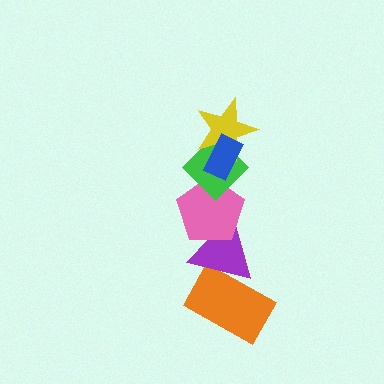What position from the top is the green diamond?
The green diamond is 3rd from the top.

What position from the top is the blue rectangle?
The blue rectangle is 1st from the top.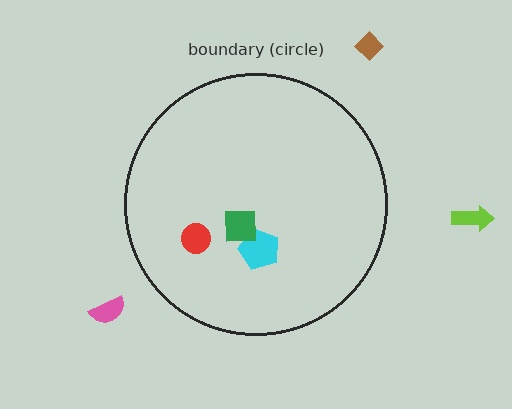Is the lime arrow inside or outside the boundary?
Outside.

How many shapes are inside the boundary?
3 inside, 3 outside.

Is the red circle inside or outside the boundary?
Inside.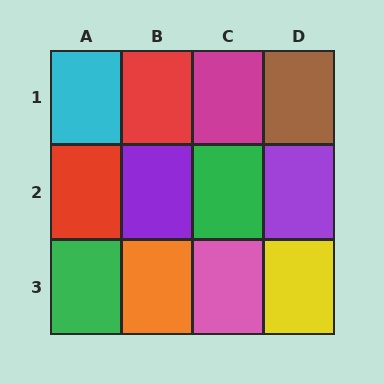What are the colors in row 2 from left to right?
Red, purple, green, purple.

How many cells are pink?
1 cell is pink.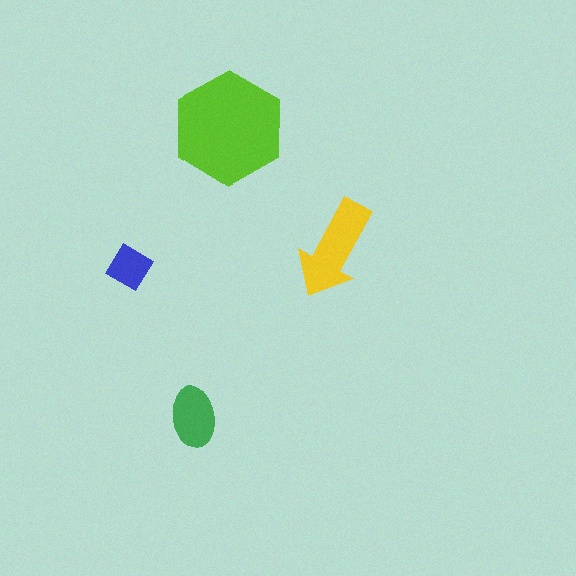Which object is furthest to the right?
The yellow arrow is rightmost.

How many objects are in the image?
There are 4 objects in the image.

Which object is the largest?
The lime hexagon.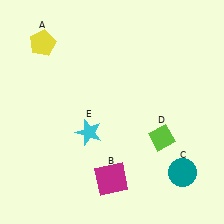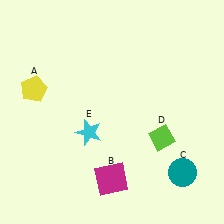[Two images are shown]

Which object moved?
The yellow pentagon (A) moved down.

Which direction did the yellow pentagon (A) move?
The yellow pentagon (A) moved down.